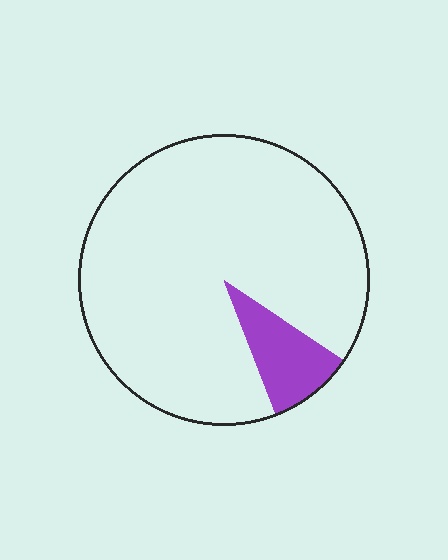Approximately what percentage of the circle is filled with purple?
Approximately 10%.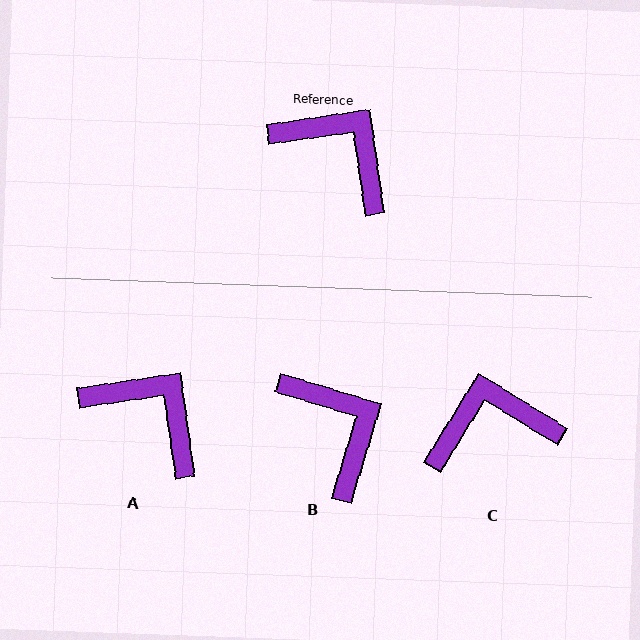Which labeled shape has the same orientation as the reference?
A.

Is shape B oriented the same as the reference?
No, it is off by about 25 degrees.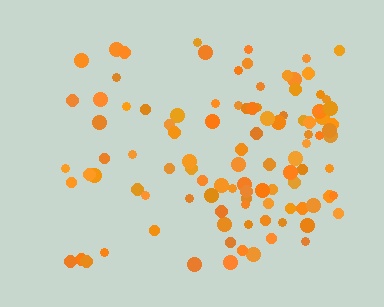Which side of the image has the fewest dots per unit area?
The left.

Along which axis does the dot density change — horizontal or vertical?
Horizontal.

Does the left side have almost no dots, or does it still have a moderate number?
Still a moderate number, just noticeably fewer than the right.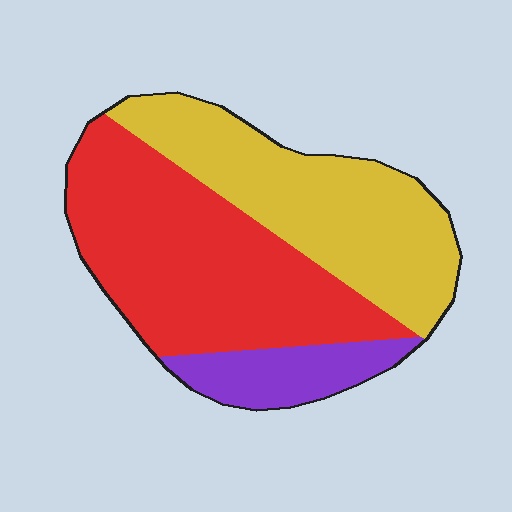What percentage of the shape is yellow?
Yellow takes up between a quarter and a half of the shape.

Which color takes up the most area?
Red, at roughly 50%.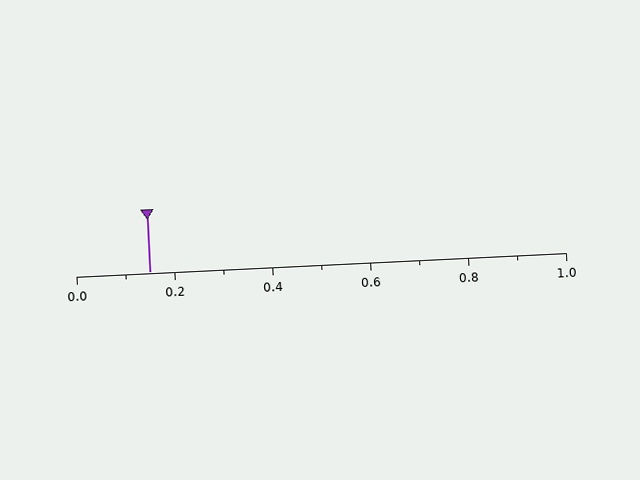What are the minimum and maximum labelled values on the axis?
The axis runs from 0.0 to 1.0.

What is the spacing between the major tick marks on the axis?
The major ticks are spaced 0.2 apart.